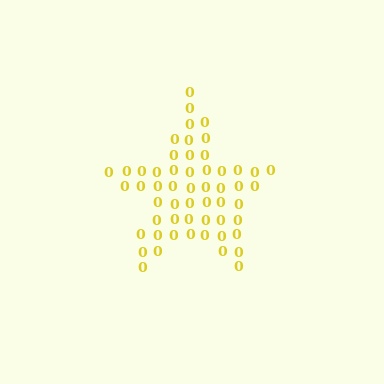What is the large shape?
The large shape is a star.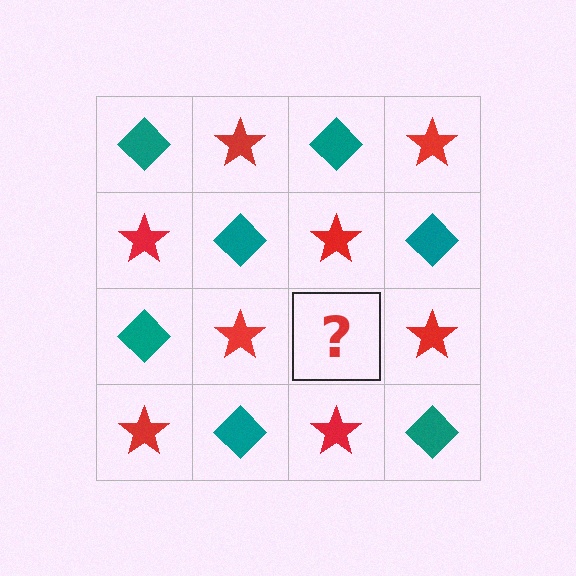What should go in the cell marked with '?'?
The missing cell should contain a teal diamond.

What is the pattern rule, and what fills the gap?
The rule is that it alternates teal diamond and red star in a checkerboard pattern. The gap should be filled with a teal diamond.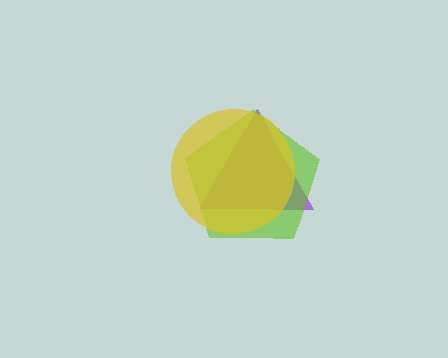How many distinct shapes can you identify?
There are 3 distinct shapes: a purple triangle, a lime pentagon, a yellow circle.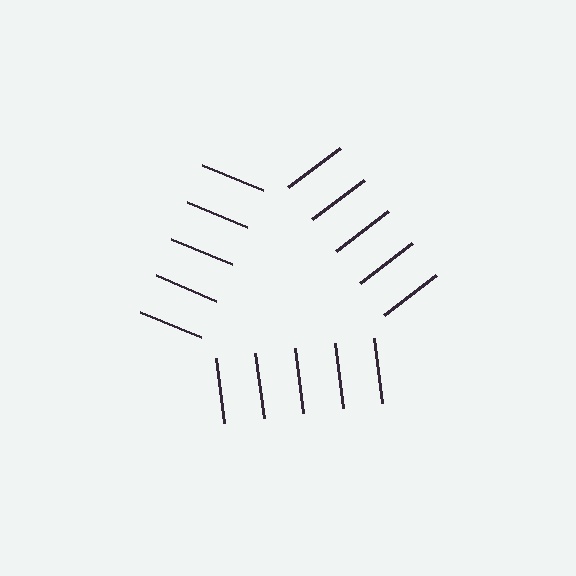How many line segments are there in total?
15 — 5 along each of the 3 edges.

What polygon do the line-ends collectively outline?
An illusory triangle — the line segments terminate on its edges but no continuous stroke is drawn.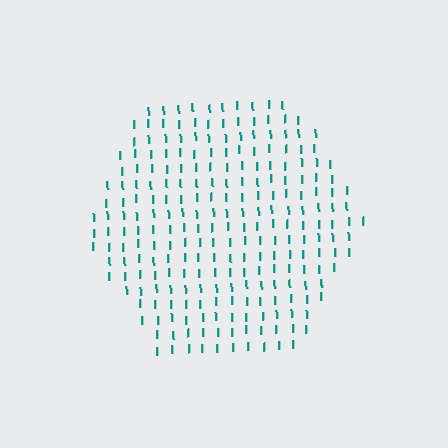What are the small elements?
The small elements are letter I's.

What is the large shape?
The large shape is a hexagon.